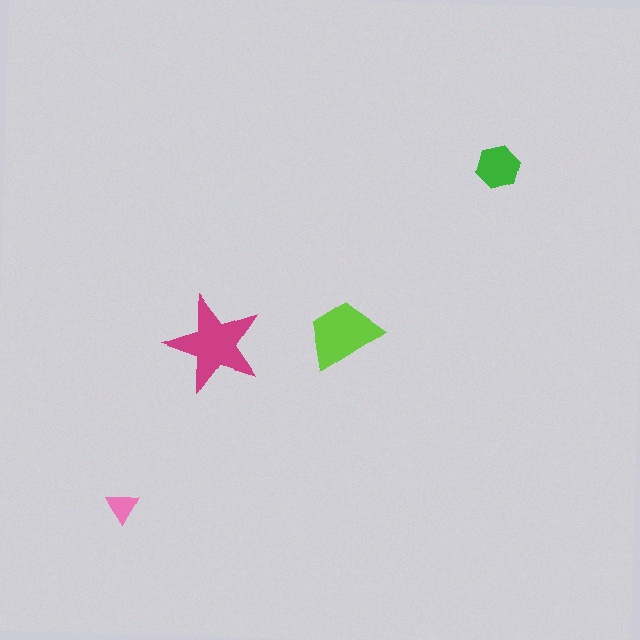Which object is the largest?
The magenta star.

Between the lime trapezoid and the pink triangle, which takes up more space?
The lime trapezoid.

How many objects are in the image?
There are 4 objects in the image.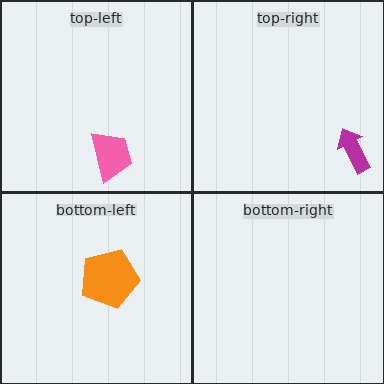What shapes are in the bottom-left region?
The orange pentagon.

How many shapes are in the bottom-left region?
1.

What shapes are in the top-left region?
The pink trapezoid.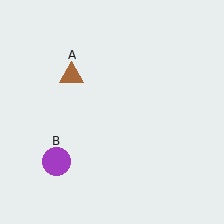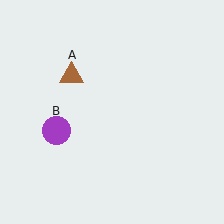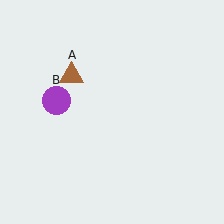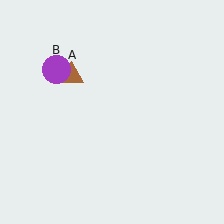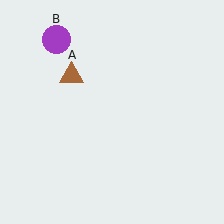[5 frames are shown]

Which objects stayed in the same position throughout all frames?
Brown triangle (object A) remained stationary.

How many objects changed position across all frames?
1 object changed position: purple circle (object B).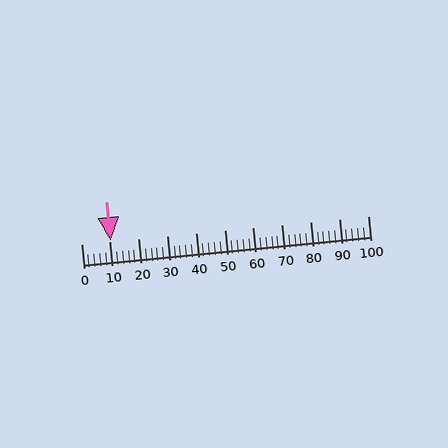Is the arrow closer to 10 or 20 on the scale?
The arrow is closer to 10.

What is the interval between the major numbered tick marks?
The major tick marks are spaced 10 units apart.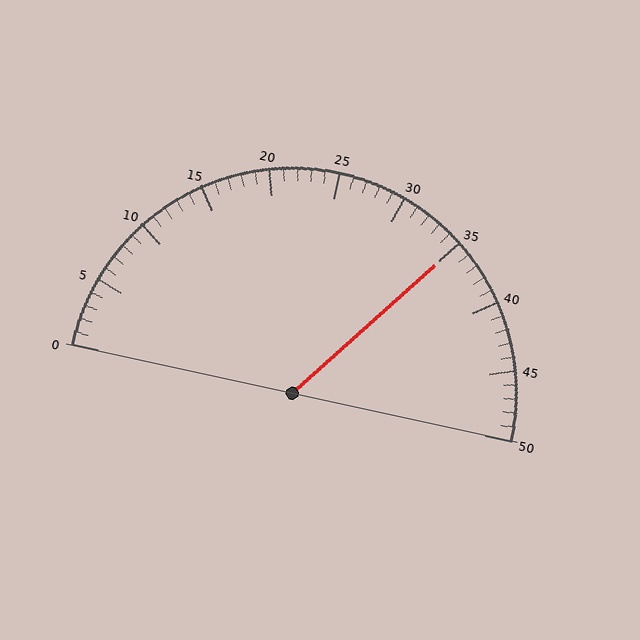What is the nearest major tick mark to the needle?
The nearest major tick mark is 35.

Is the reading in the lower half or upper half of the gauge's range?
The reading is in the upper half of the range (0 to 50).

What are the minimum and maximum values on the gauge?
The gauge ranges from 0 to 50.